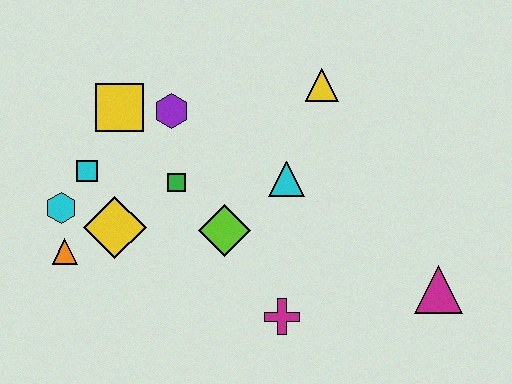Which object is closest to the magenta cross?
The lime diamond is closest to the magenta cross.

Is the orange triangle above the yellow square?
No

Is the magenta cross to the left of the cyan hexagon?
No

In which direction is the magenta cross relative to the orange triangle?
The magenta cross is to the right of the orange triangle.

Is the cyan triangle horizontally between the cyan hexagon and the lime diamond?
No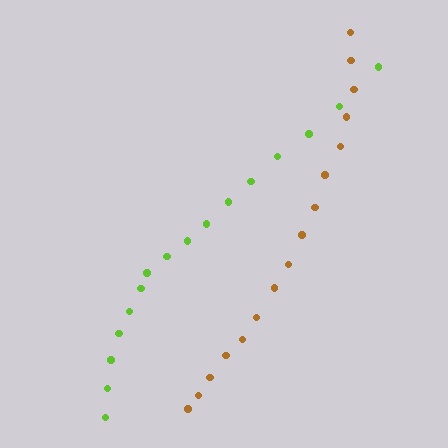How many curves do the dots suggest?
There are 2 distinct paths.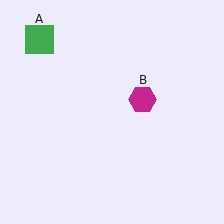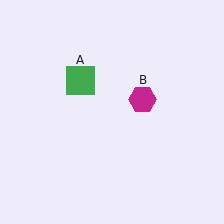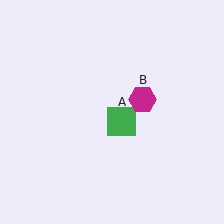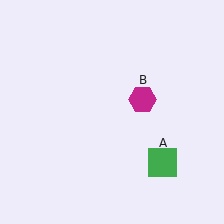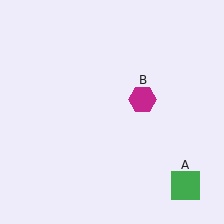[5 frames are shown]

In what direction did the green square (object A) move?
The green square (object A) moved down and to the right.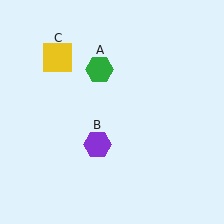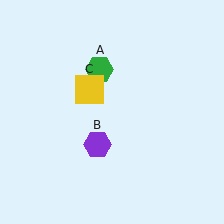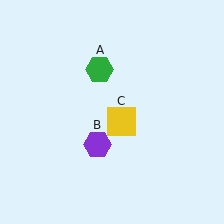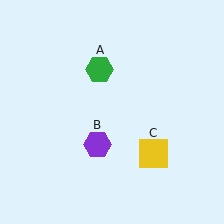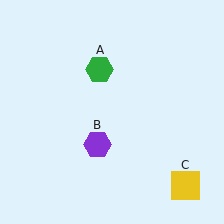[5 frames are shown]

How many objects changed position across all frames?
1 object changed position: yellow square (object C).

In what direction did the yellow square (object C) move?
The yellow square (object C) moved down and to the right.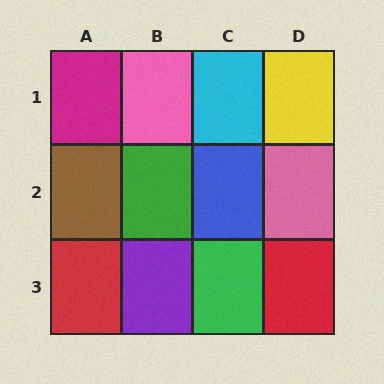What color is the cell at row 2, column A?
Brown.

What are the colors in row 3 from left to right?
Red, purple, green, red.